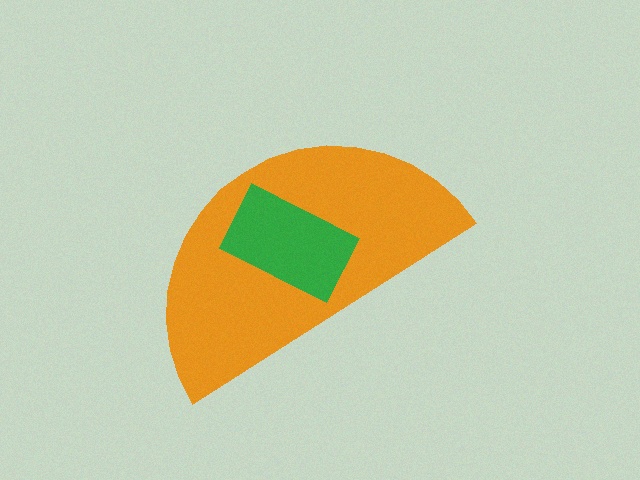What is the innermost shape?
The green rectangle.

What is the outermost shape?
The orange semicircle.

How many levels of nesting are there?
2.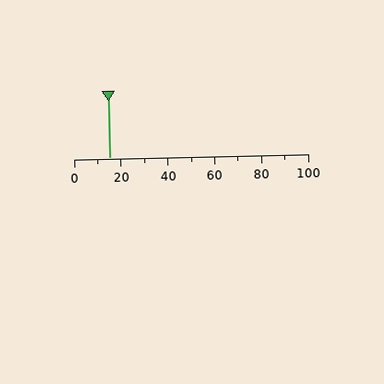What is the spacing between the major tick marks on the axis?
The major ticks are spaced 20 apart.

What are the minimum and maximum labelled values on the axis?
The axis runs from 0 to 100.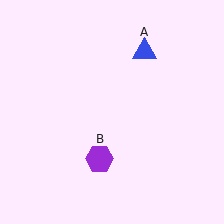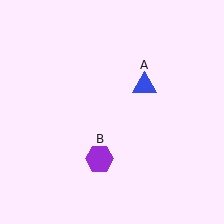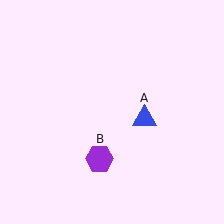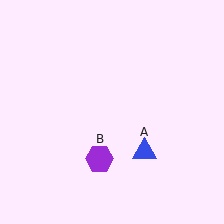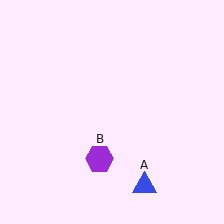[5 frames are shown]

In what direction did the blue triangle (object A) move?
The blue triangle (object A) moved down.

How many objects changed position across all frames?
1 object changed position: blue triangle (object A).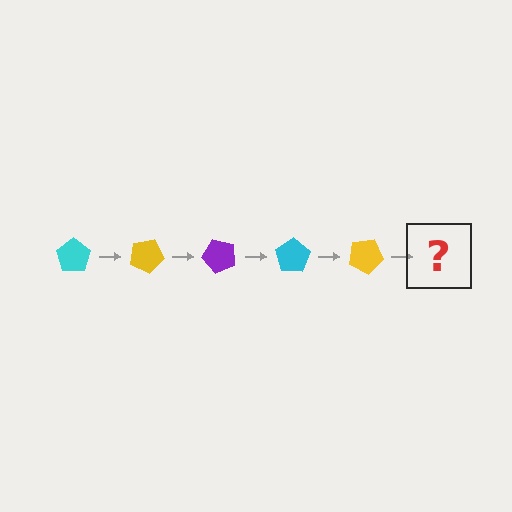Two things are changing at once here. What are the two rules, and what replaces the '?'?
The two rules are that it rotates 25 degrees each step and the color cycles through cyan, yellow, and purple. The '?' should be a purple pentagon, rotated 125 degrees from the start.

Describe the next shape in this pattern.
It should be a purple pentagon, rotated 125 degrees from the start.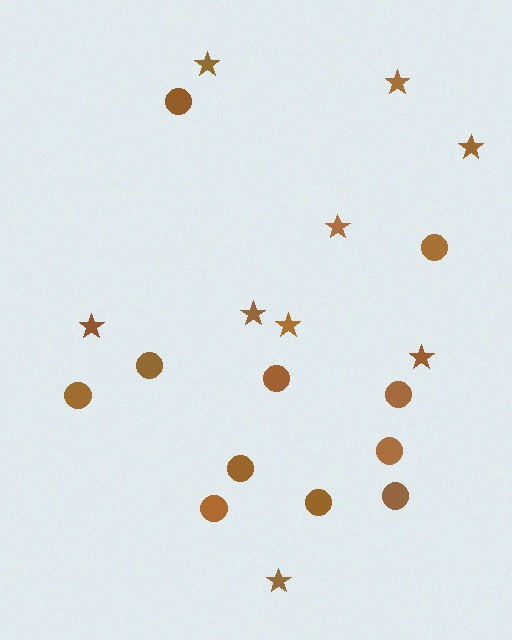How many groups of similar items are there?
There are 2 groups: one group of circles (11) and one group of stars (9).